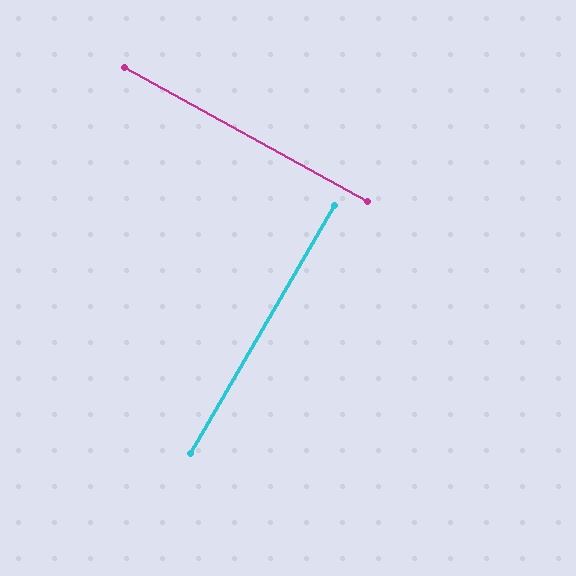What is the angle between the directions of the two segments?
Approximately 89 degrees.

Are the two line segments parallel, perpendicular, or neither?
Perpendicular — they meet at approximately 89°.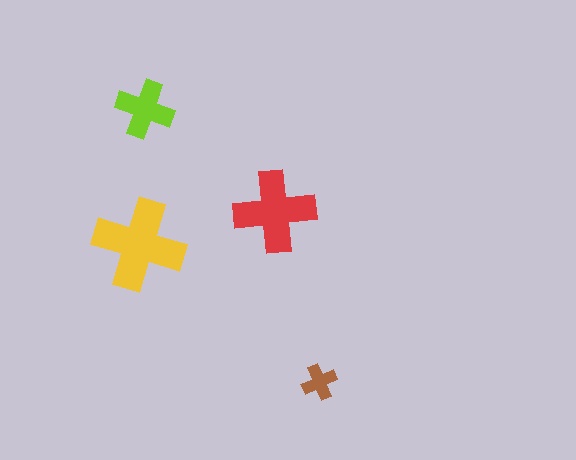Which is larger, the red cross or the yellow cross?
The yellow one.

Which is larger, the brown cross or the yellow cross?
The yellow one.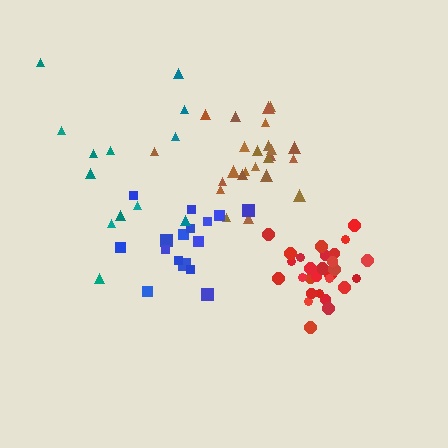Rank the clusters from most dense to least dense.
red, brown, blue, teal.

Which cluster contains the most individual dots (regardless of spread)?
Red (28).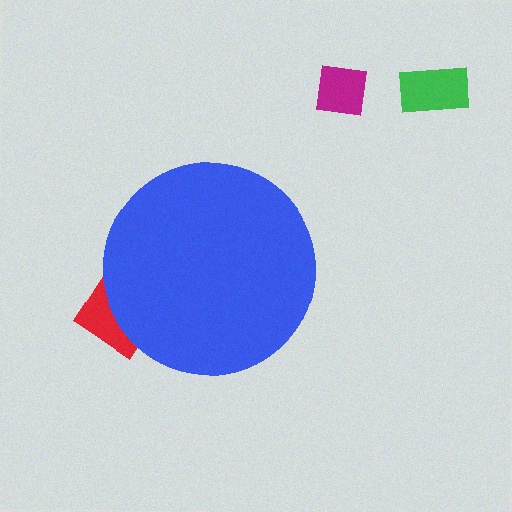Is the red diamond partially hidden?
Yes, the red diamond is partially hidden behind the blue circle.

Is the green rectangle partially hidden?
No, the green rectangle is fully visible.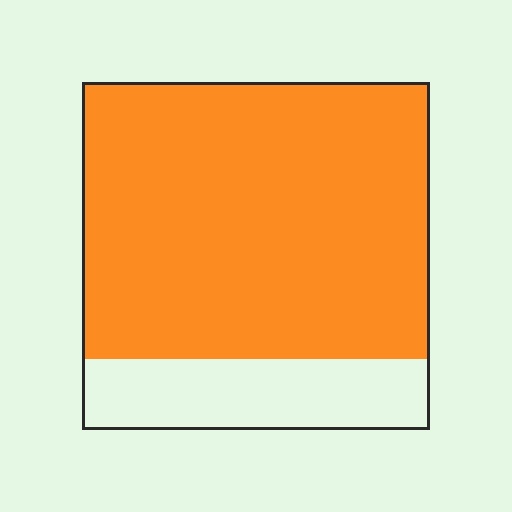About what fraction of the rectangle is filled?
About four fifths (4/5).